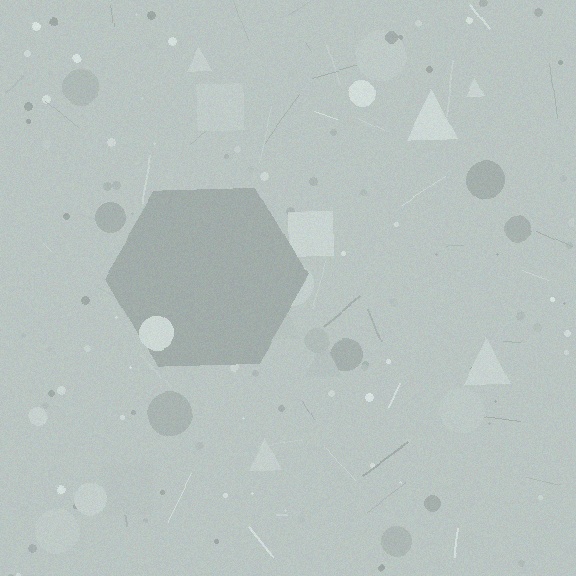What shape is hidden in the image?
A hexagon is hidden in the image.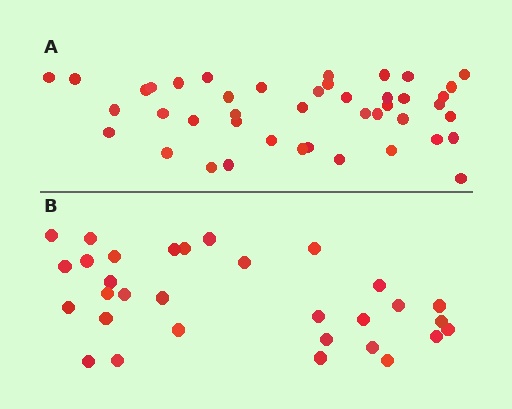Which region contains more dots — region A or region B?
Region A (the top region) has more dots.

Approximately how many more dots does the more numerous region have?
Region A has roughly 12 or so more dots than region B.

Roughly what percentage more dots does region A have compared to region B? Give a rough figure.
About 40% more.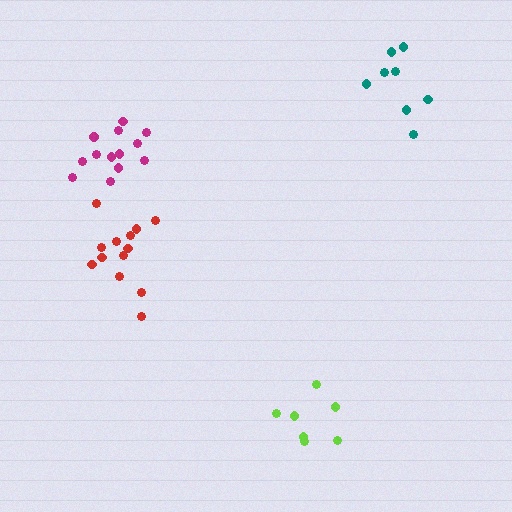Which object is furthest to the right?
The teal cluster is rightmost.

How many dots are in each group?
Group 1: 8 dots, Group 2: 13 dots, Group 3: 7 dots, Group 4: 13 dots (41 total).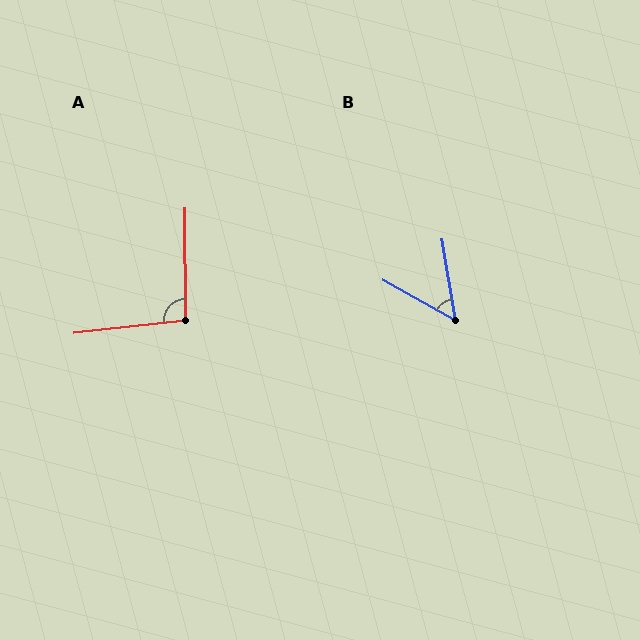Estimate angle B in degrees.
Approximately 52 degrees.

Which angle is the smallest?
B, at approximately 52 degrees.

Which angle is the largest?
A, at approximately 96 degrees.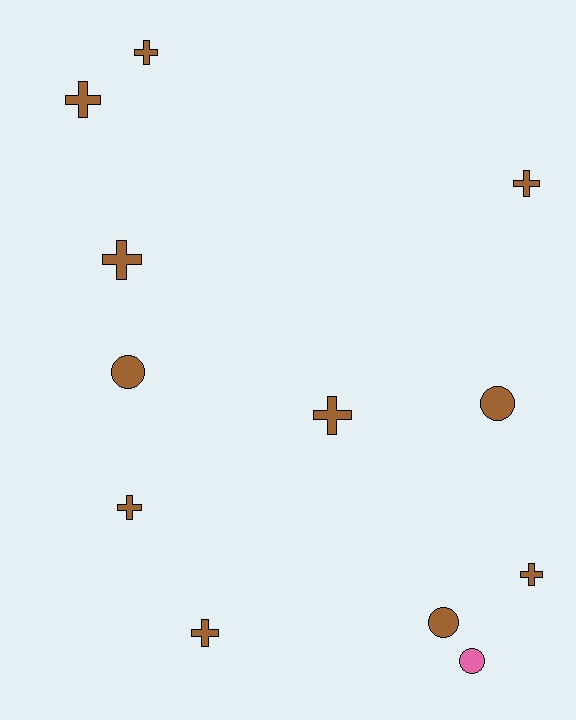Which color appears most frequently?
Brown, with 11 objects.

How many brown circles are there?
There are 3 brown circles.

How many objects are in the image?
There are 12 objects.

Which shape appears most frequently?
Cross, with 8 objects.